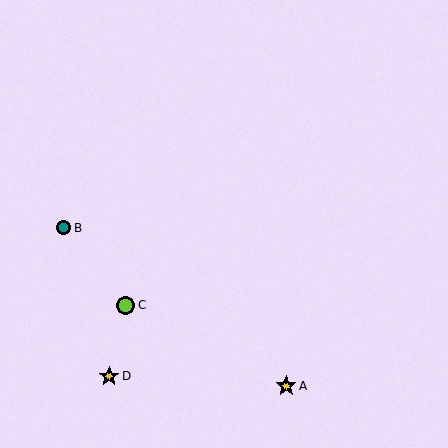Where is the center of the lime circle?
The center of the lime circle is at (126, 305).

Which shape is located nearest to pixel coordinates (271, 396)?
The yellow star (labeled A) at (286, 386) is nearest to that location.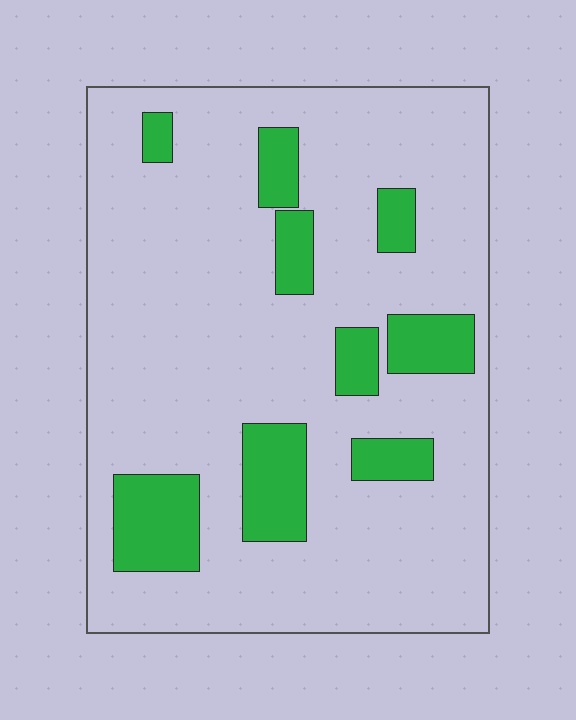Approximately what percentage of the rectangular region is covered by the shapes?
Approximately 20%.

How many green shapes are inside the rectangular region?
9.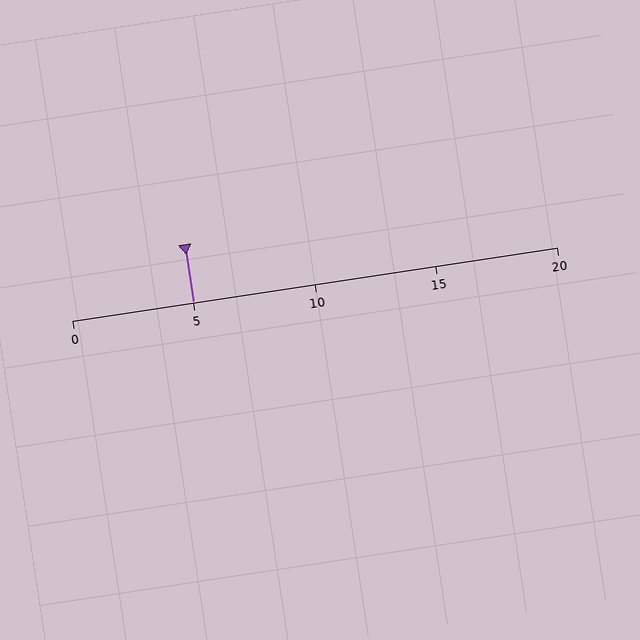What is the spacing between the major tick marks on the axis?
The major ticks are spaced 5 apart.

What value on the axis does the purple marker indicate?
The marker indicates approximately 5.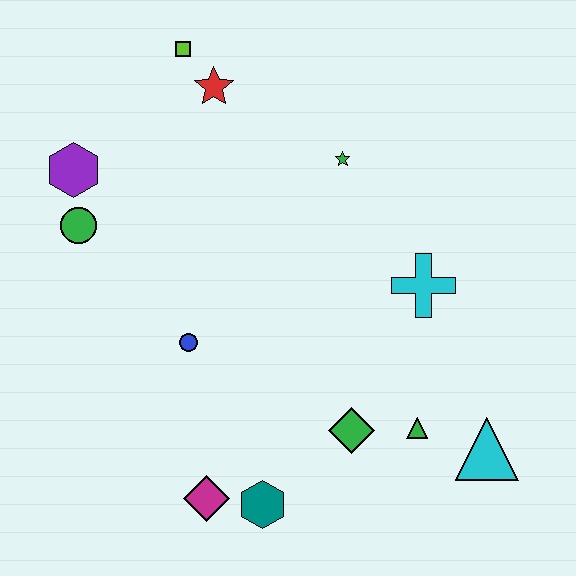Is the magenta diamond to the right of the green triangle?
No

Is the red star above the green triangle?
Yes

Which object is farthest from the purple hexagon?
The cyan triangle is farthest from the purple hexagon.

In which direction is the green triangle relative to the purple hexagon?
The green triangle is to the right of the purple hexagon.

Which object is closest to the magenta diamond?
The teal hexagon is closest to the magenta diamond.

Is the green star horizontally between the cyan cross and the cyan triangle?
No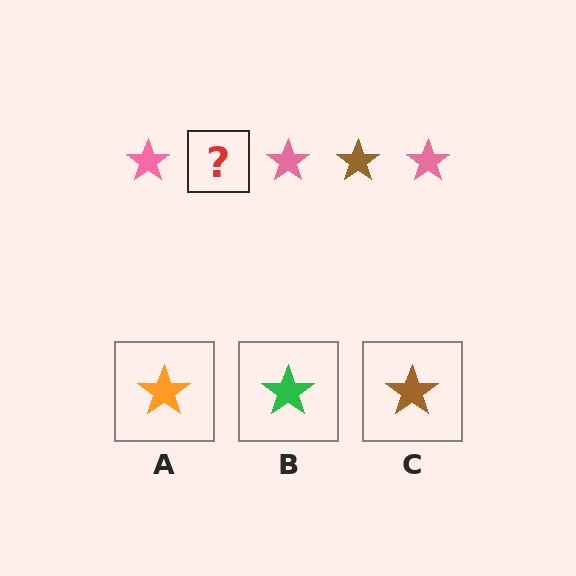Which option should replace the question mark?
Option C.